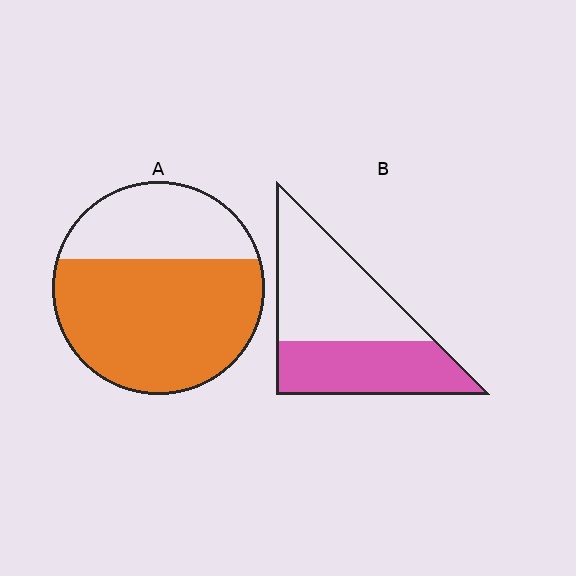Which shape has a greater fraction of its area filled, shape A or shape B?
Shape A.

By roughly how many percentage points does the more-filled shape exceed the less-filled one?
By roughly 25 percentage points (A over B).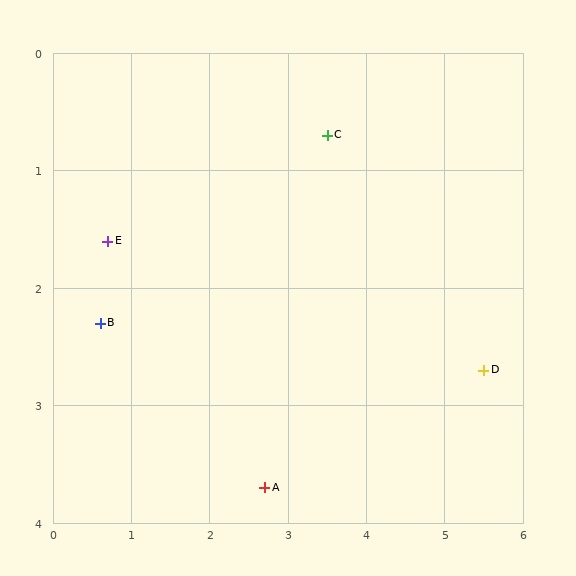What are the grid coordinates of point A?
Point A is at approximately (2.7, 3.7).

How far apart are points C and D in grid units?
Points C and D are about 2.8 grid units apart.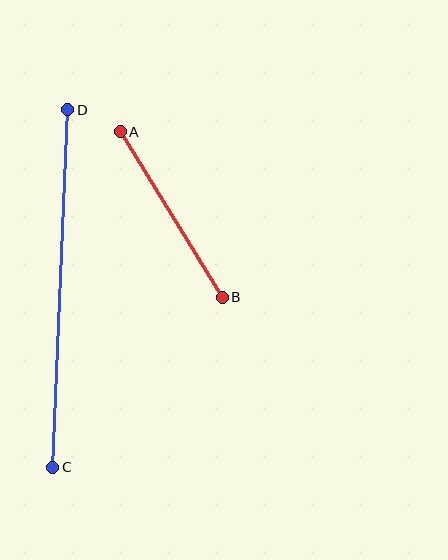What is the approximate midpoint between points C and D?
The midpoint is at approximately (60, 288) pixels.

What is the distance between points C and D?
The distance is approximately 358 pixels.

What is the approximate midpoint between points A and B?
The midpoint is at approximately (171, 214) pixels.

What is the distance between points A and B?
The distance is approximately 195 pixels.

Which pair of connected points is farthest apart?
Points C and D are farthest apart.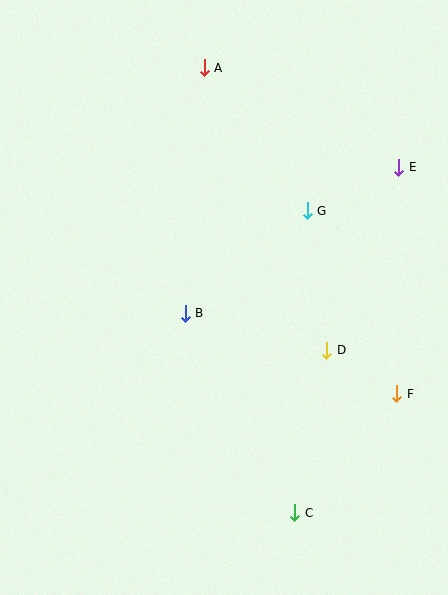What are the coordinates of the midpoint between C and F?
The midpoint between C and F is at (346, 453).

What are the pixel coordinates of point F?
Point F is at (397, 394).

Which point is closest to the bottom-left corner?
Point C is closest to the bottom-left corner.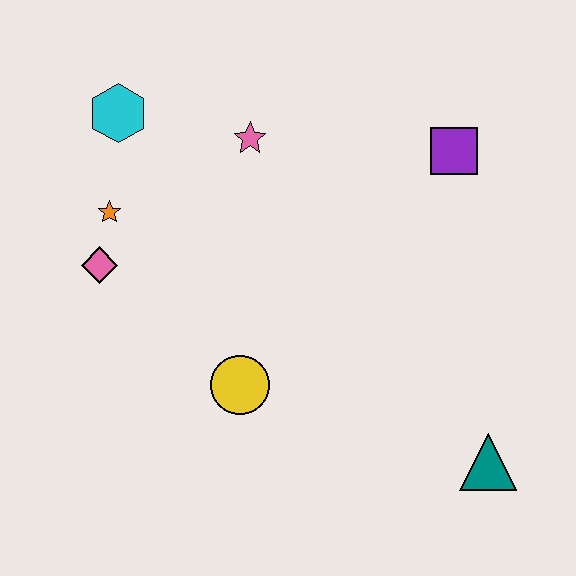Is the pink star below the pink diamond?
No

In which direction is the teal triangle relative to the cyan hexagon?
The teal triangle is to the right of the cyan hexagon.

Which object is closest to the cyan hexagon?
The orange star is closest to the cyan hexagon.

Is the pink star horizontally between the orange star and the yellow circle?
No